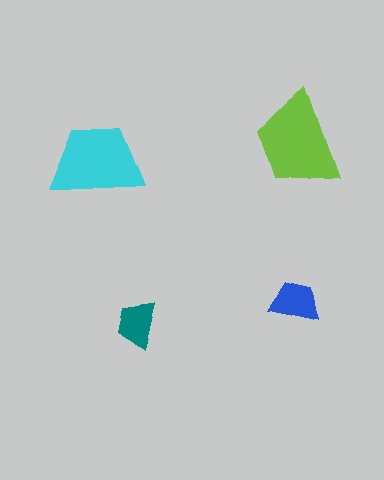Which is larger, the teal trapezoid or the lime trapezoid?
The lime one.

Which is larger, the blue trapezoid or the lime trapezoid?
The lime one.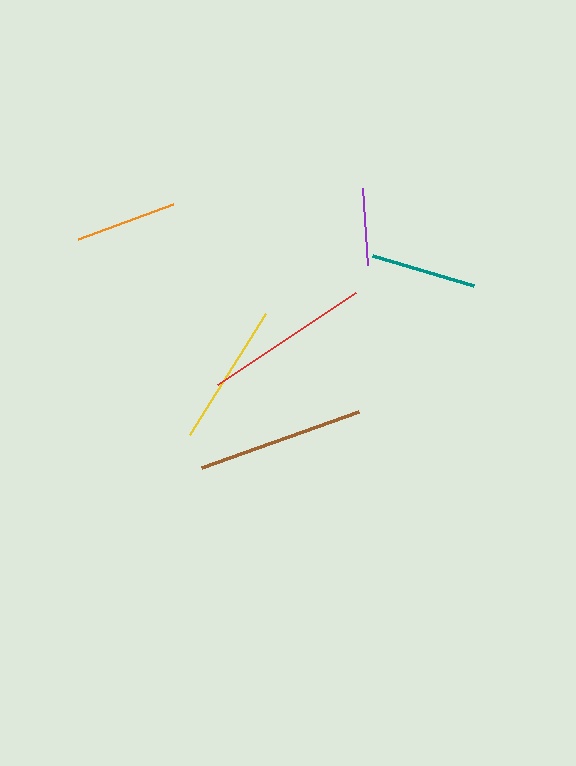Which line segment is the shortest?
The purple line is the shortest at approximately 76 pixels.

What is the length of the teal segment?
The teal segment is approximately 106 pixels long.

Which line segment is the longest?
The brown line is the longest at approximately 167 pixels.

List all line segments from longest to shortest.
From longest to shortest: brown, red, yellow, teal, orange, purple.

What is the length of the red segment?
The red segment is approximately 165 pixels long.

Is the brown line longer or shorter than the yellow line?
The brown line is longer than the yellow line.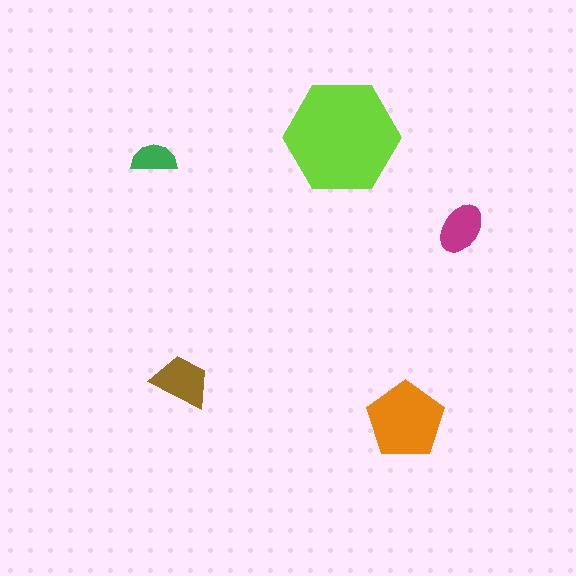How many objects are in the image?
There are 5 objects in the image.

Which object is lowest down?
The orange pentagon is bottommost.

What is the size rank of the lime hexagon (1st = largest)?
1st.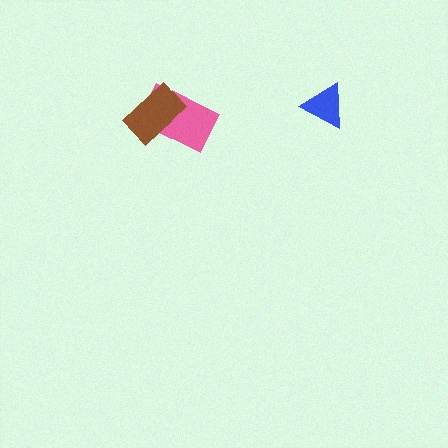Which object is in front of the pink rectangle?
The brown rectangle is in front of the pink rectangle.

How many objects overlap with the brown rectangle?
1 object overlaps with the brown rectangle.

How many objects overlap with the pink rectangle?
1 object overlaps with the pink rectangle.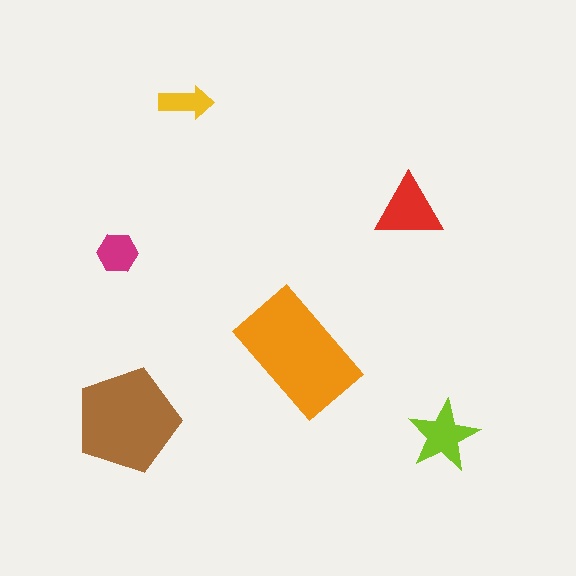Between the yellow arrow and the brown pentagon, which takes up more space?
The brown pentagon.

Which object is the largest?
The orange rectangle.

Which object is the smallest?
The yellow arrow.